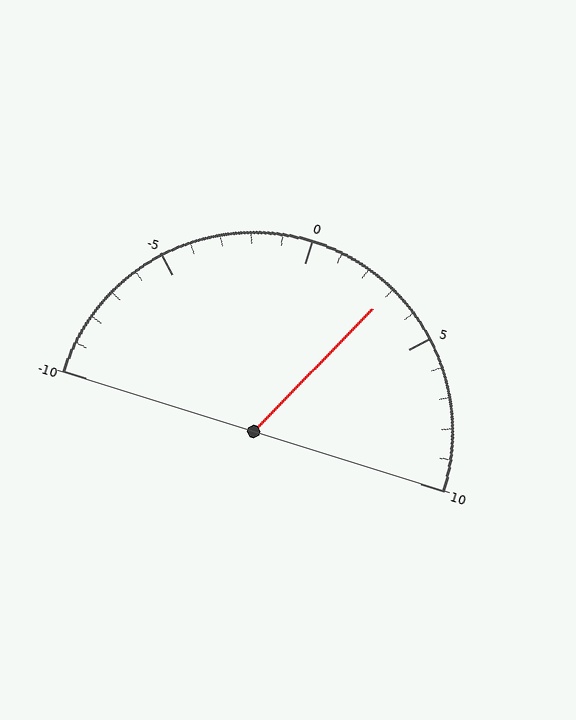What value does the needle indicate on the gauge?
The needle indicates approximately 3.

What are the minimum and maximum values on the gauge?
The gauge ranges from -10 to 10.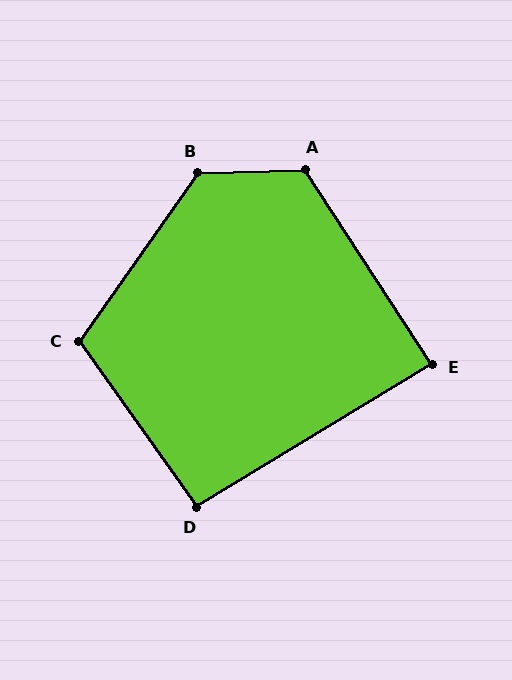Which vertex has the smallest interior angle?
E, at approximately 88 degrees.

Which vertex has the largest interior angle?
B, at approximately 127 degrees.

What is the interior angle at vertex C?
Approximately 109 degrees (obtuse).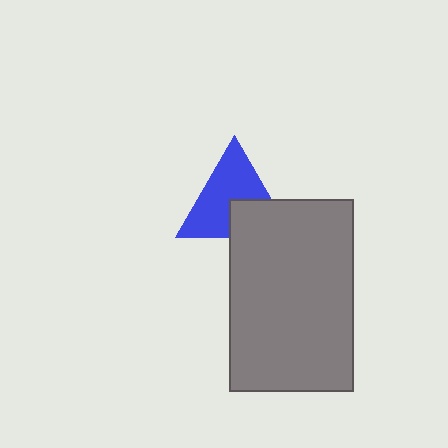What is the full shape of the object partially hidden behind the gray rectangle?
The partially hidden object is a blue triangle.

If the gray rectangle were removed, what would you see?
You would see the complete blue triangle.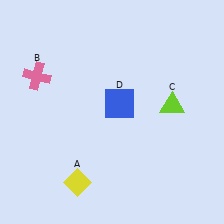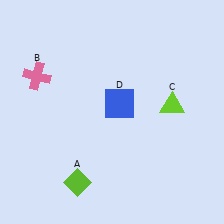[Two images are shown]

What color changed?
The diamond (A) changed from yellow in Image 1 to lime in Image 2.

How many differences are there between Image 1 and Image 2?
There is 1 difference between the two images.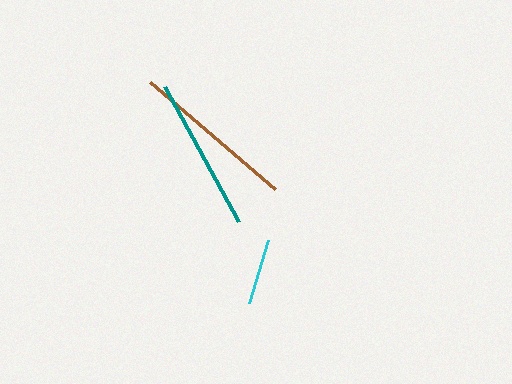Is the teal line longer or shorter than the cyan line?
The teal line is longer than the cyan line.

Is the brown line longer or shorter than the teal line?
The brown line is longer than the teal line.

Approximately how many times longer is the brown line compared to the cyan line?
The brown line is approximately 2.5 times the length of the cyan line.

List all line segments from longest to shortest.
From longest to shortest: brown, teal, cyan.